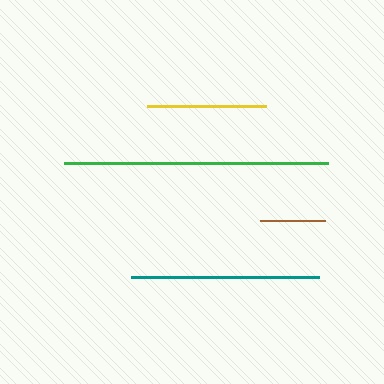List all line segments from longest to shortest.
From longest to shortest: green, teal, yellow, brown.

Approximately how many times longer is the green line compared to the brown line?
The green line is approximately 4.1 times the length of the brown line.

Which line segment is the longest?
The green line is the longest at approximately 263 pixels.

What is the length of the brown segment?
The brown segment is approximately 65 pixels long.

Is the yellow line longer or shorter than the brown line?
The yellow line is longer than the brown line.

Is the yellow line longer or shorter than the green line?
The green line is longer than the yellow line.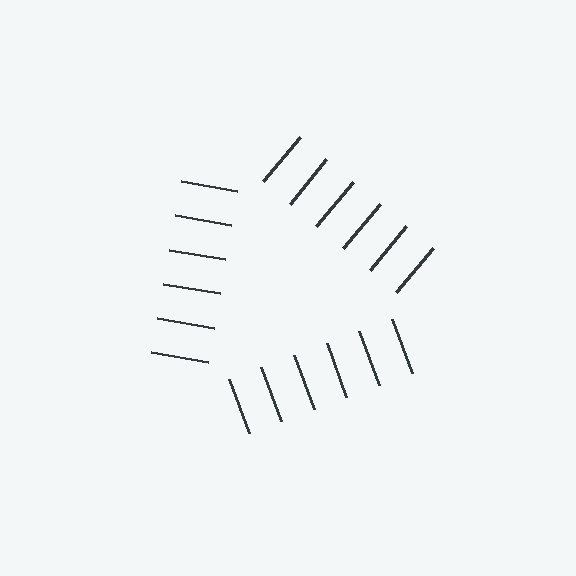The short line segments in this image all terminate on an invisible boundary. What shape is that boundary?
An illusory triangle — the line segments terminate on its edges but no continuous stroke is drawn.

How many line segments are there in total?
18 — 6 along each of the 3 edges.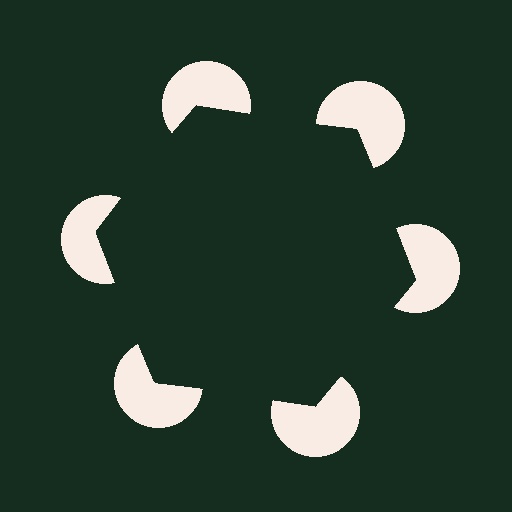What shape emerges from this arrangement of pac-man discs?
An illusory hexagon — its edges are inferred from the aligned wedge cuts in the pac-man discs, not physically drawn.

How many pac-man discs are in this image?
There are 6 — one at each vertex of the illusory hexagon.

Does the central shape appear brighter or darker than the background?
It typically appears slightly darker than the background, even though no actual brightness change is drawn.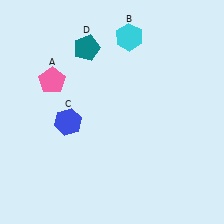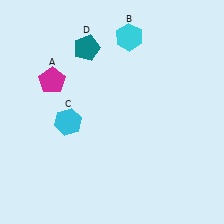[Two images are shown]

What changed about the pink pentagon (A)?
In Image 1, A is pink. In Image 2, it changed to magenta.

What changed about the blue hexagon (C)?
In Image 1, C is blue. In Image 2, it changed to cyan.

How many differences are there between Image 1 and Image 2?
There are 2 differences between the two images.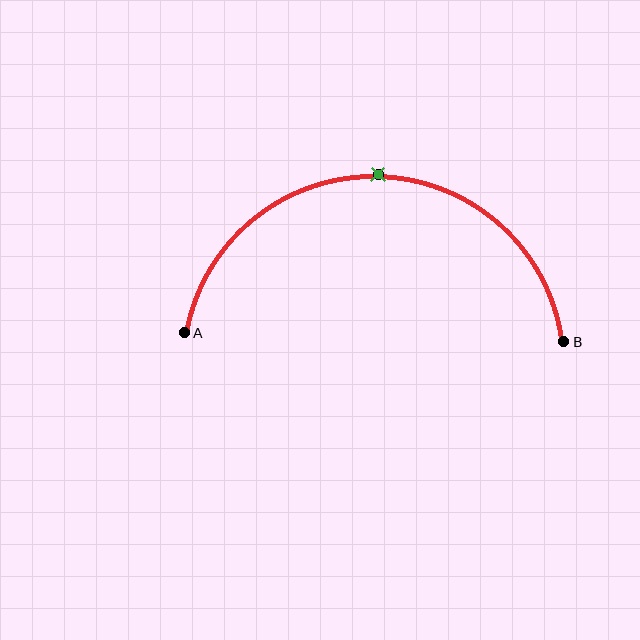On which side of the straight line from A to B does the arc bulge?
The arc bulges above the straight line connecting A and B.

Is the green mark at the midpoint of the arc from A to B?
Yes. The green mark lies on the arc at equal arc-length from both A and B — it is the arc midpoint.